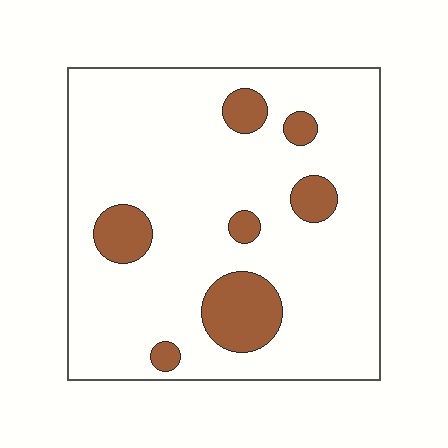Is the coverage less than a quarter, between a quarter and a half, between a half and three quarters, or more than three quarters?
Less than a quarter.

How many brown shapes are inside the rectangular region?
7.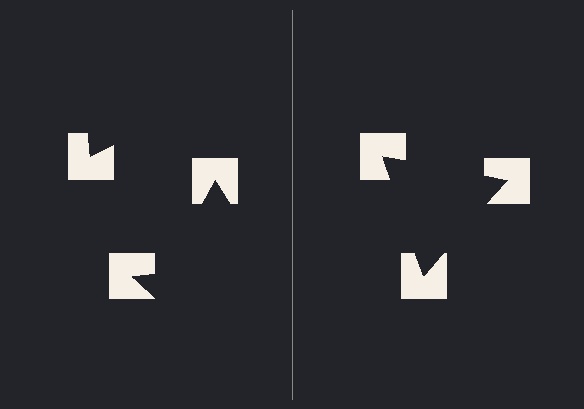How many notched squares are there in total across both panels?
6 — 3 on each side.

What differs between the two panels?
The notched squares are positioned identically on both sides; only the wedge orientations differ. On the right they align to a triangle; on the left they are misaligned.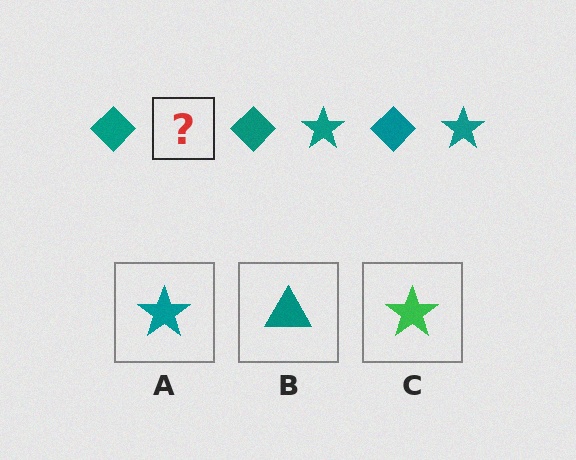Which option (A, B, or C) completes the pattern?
A.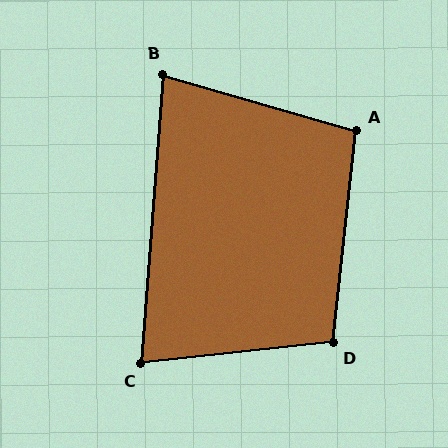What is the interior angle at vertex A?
Approximately 100 degrees (obtuse).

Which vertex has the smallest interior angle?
B, at approximately 78 degrees.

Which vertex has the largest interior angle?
D, at approximately 102 degrees.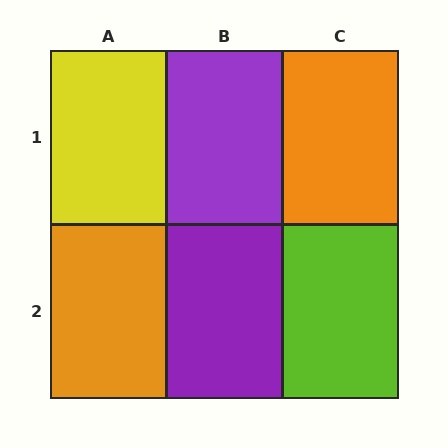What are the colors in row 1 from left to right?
Yellow, purple, orange.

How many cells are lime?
1 cell is lime.